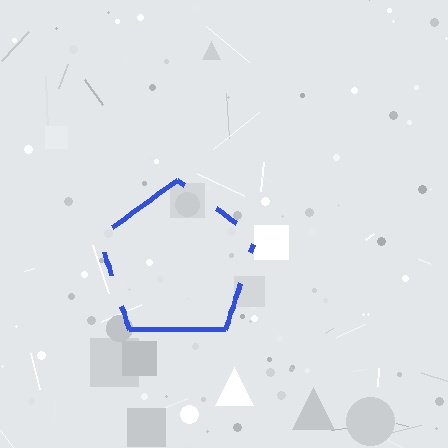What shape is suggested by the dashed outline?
The dashed outline suggests a pentagon.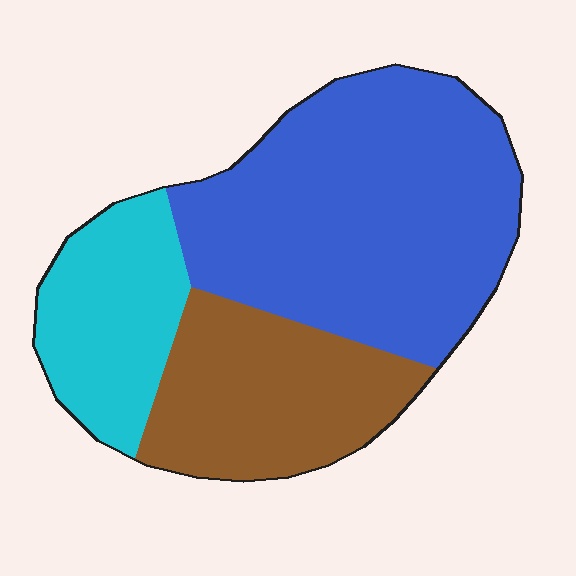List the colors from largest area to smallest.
From largest to smallest: blue, brown, cyan.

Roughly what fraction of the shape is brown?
Brown takes up about one quarter (1/4) of the shape.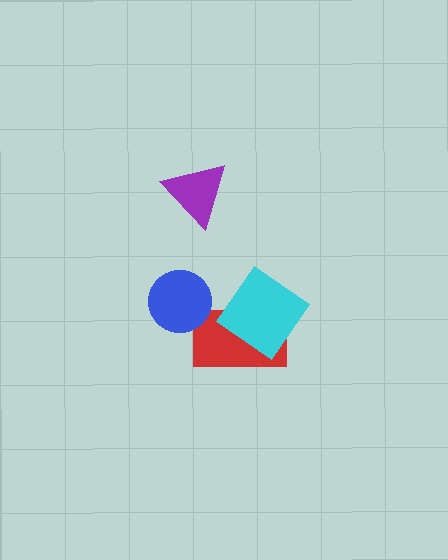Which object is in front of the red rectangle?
The cyan diamond is in front of the red rectangle.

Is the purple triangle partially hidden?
No, no other shape covers it.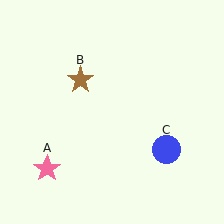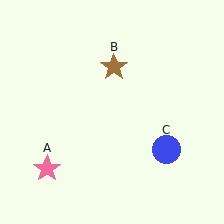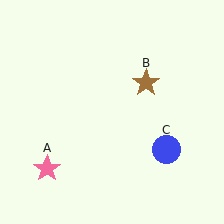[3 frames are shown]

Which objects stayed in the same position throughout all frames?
Pink star (object A) and blue circle (object C) remained stationary.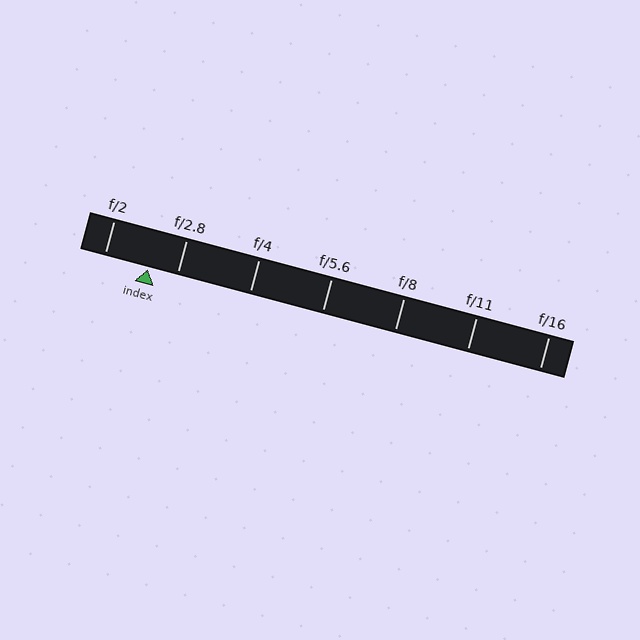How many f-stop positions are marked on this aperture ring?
There are 7 f-stop positions marked.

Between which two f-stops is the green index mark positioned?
The index mark is between f/2 and f/2.8.